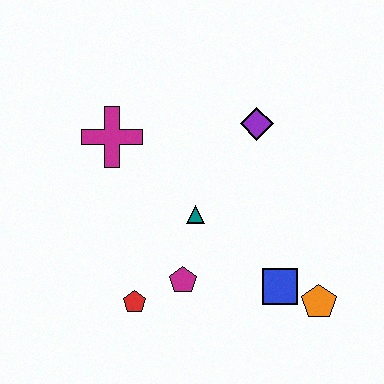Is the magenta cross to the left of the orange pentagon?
Yes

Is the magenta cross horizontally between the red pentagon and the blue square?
No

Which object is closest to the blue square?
The orange pentagon is closest to the blue square.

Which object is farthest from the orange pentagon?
The magenta cross is farthest from the orange pentagon.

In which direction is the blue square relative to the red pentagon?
The blue square is to the right of the red pentagon.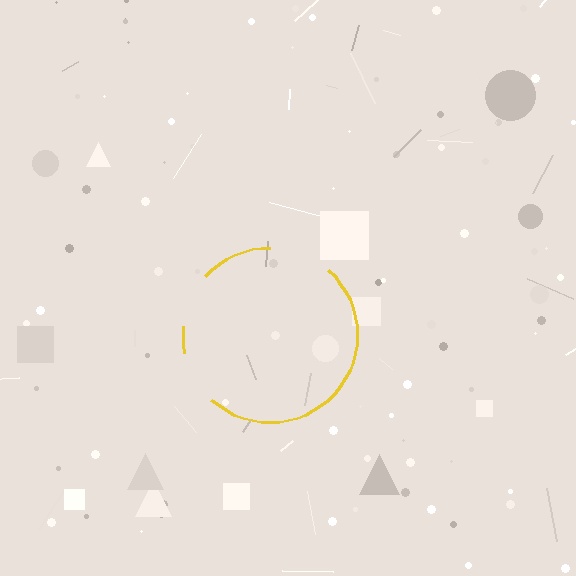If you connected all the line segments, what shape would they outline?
They would outline a circle.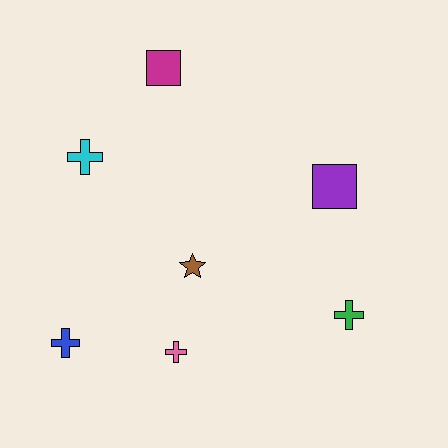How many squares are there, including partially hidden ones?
There are 2 squares.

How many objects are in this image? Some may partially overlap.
There are 7 objects.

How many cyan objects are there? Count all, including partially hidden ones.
There is 1 cyan object.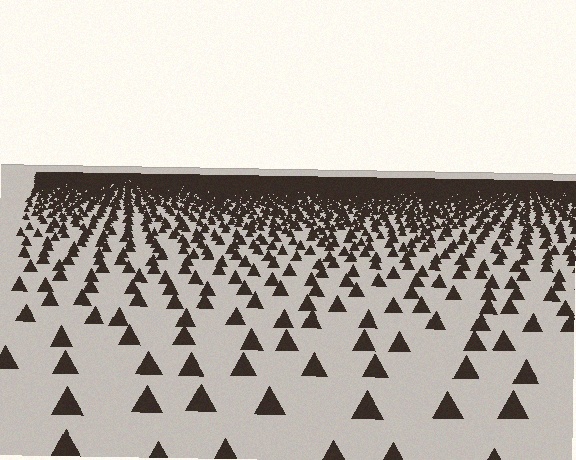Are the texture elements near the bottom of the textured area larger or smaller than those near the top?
Larger. Near the bottom, elements are closer to the viewer and appear at a bigger on-screen size.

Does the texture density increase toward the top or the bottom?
Density increases toward the top.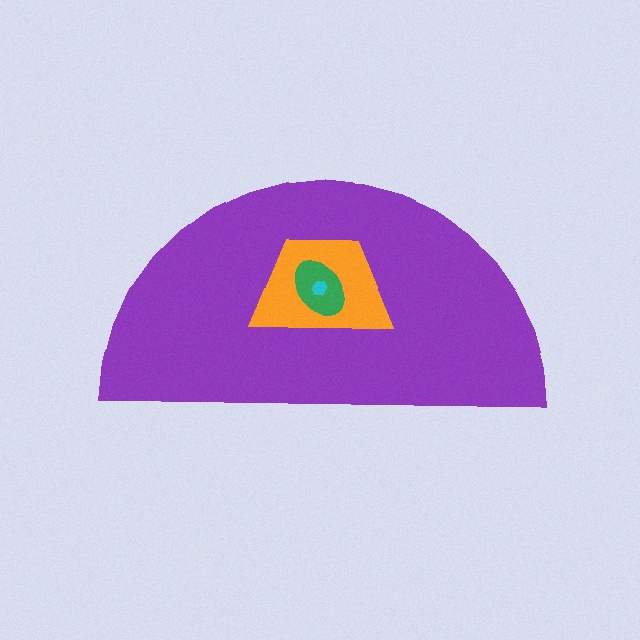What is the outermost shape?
The purple semicircle.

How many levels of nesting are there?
4.